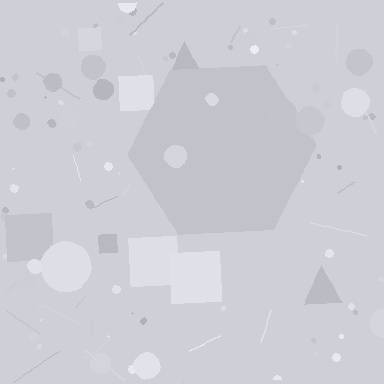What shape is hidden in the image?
A hexagon is hidden in the image.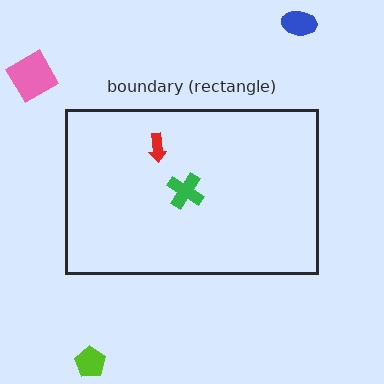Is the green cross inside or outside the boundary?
Inside.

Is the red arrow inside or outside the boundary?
Inside.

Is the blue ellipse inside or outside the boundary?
Outside.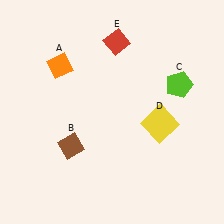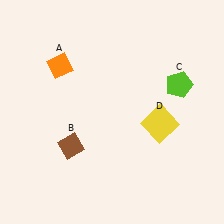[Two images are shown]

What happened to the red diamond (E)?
The red diamond (E) was removed in Image 2. It was in the top-right area of Image 1.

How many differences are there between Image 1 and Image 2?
There is 1 difference between the two images.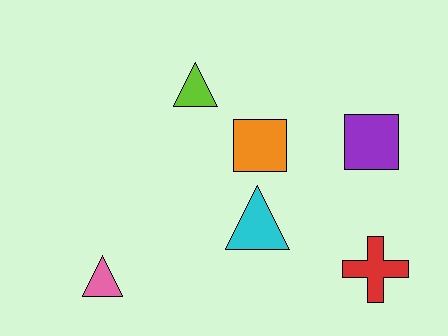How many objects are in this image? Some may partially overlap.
There are 6 objects.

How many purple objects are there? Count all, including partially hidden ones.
There is 1 purple object.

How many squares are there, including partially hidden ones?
There are 2 squares.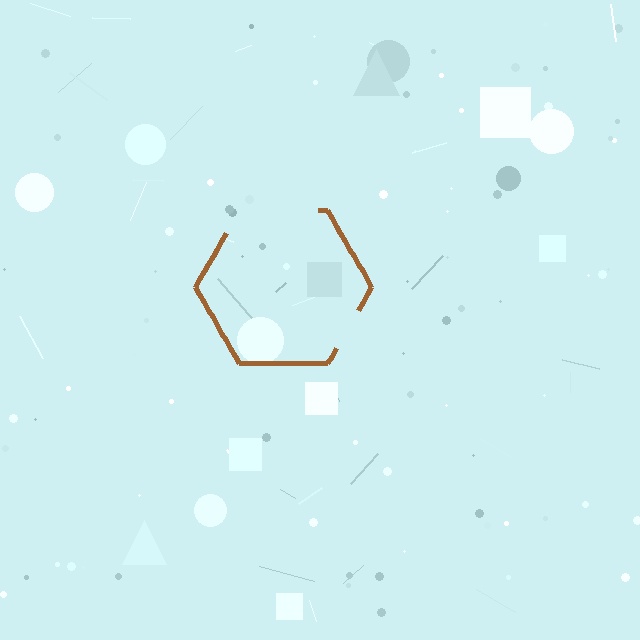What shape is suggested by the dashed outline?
The dashed outline suggests a hexagon.